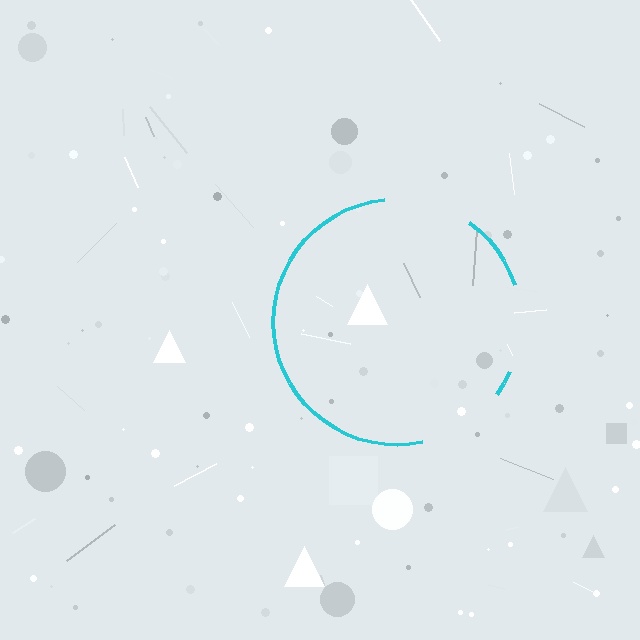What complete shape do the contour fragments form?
The contour fragments form a circle.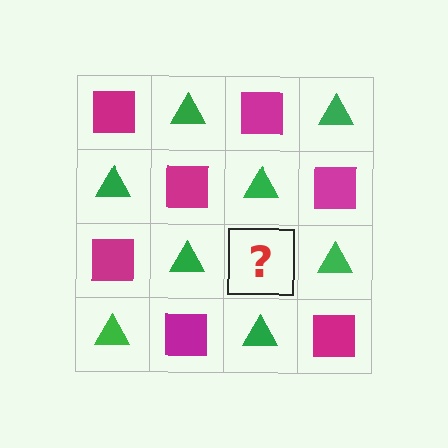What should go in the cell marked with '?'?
The missing cell should contain a magenta square.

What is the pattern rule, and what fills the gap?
The rule is that it alternates magenta square and green triangle in a checkerboard pattern. The gap should be filled with a magenta square.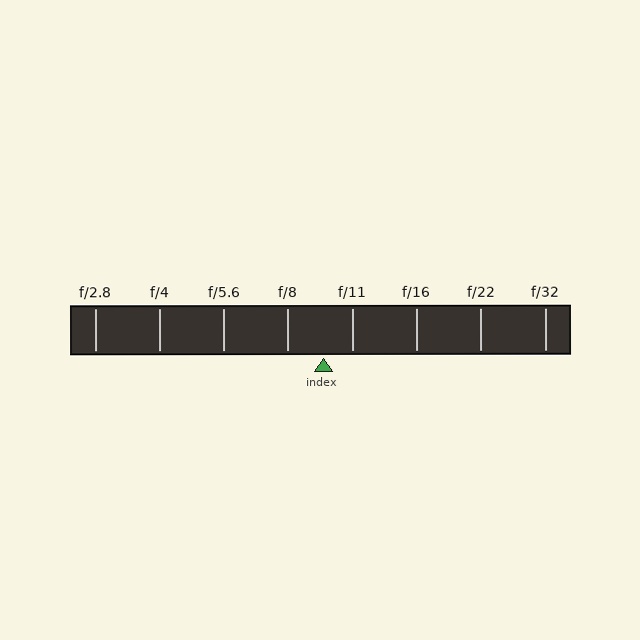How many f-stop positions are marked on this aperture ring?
There are 8 f-stop positions marked.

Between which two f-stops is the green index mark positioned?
The index mark is between f/8 and f/11.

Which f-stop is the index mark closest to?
The index mark is closest to f/11.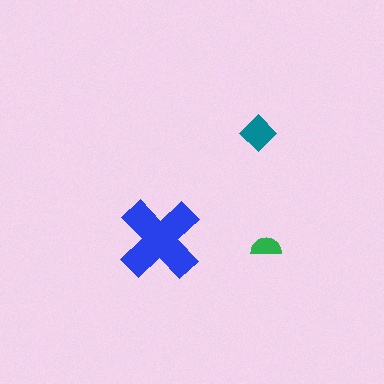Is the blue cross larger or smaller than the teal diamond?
Larger.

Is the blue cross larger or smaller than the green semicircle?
Larger.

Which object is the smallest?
The green semicircle.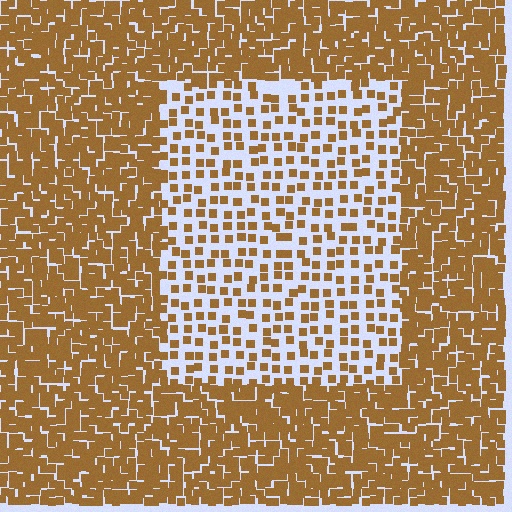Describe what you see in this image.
The image contains small brown elements arranged at two different densities. A rectangle-shaped region is visible where the elements are less densely packed than the surrounding area.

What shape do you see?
I see a rectangle.